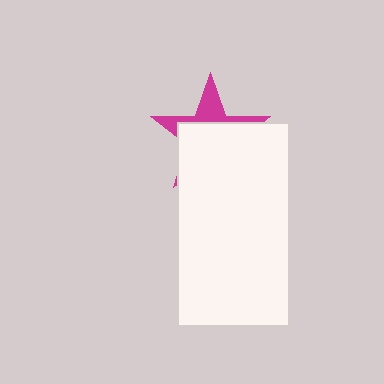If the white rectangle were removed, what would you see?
You would see the complete magenta star.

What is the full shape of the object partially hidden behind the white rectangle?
The partially hidden object is a magenta star.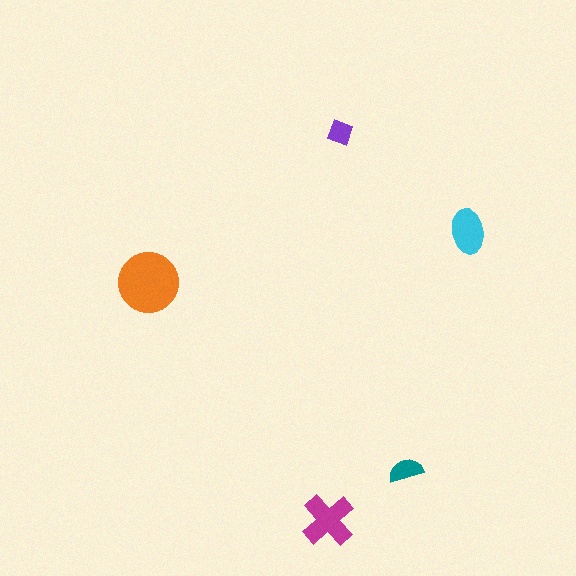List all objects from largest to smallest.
The orange circle, the magenta cross, the cyan ellipse, the teal semicircle, the purple diamond.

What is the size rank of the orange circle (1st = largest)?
1st.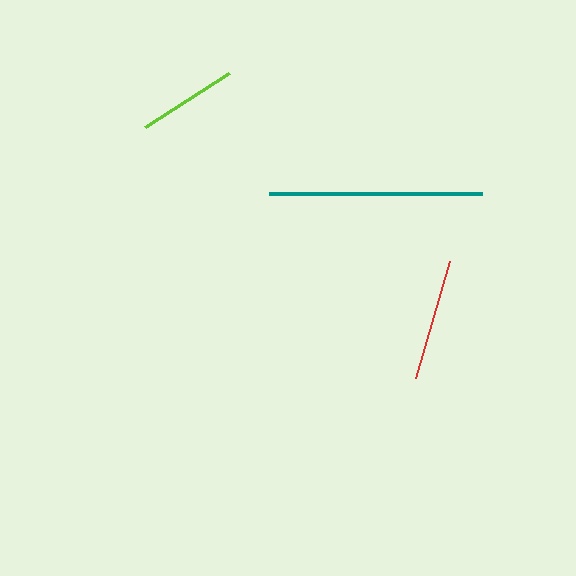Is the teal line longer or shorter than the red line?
The teal line is longer than the red line.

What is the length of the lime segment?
The lime segment is approximately 100 pixels long.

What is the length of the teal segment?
The teal segment is approximately 213 pixels long.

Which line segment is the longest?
The teal line is the longest at approximately 213 pixels.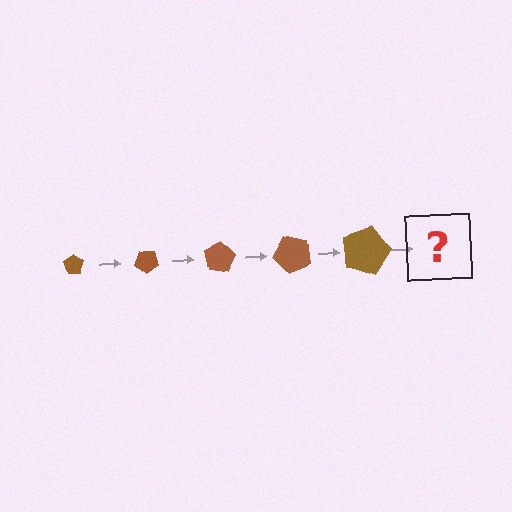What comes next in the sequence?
The next element should be a pentagon, larger than the previous one and rotated 200 degrees from the start.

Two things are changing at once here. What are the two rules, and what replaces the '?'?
The two rules are that the pentagon grows larger each step and it rotates 40 degrees each step. The '?' should be a pentagon, larger than the previous one and rotated 200 degrees from the start.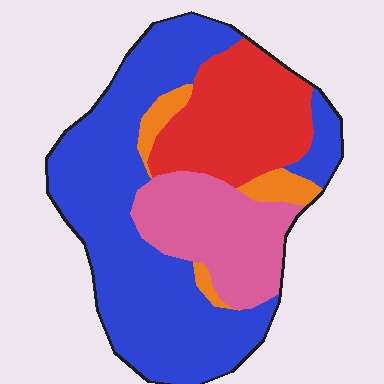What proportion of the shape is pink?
Pink covers 20% of the shape.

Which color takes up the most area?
Blue, at roughly 50%.